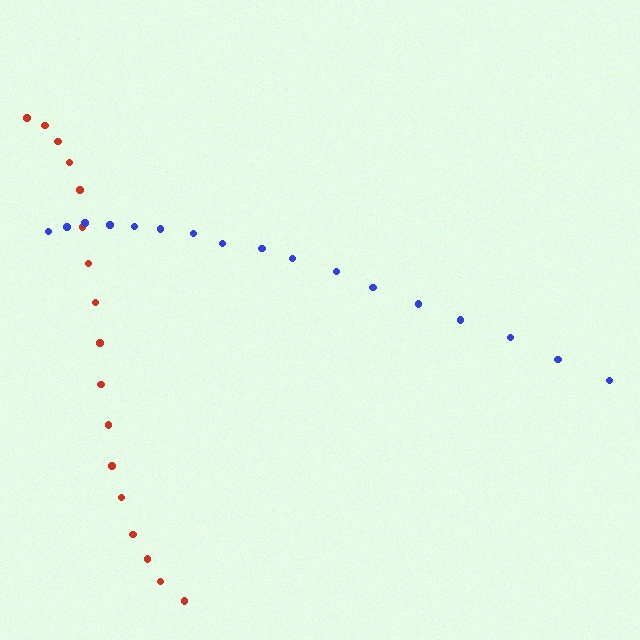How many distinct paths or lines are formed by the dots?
There are 2 distinct paths.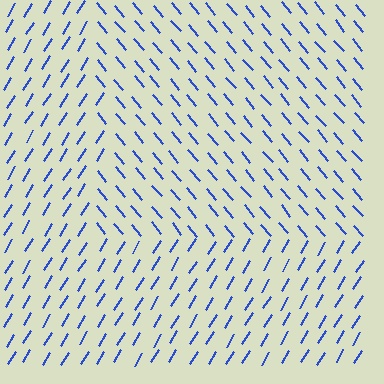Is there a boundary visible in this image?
Yes, there is a texture boundary formed by a change in line orientation.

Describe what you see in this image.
The image is filled with small blue line segments. A rectangle region in the image has lines oriented differently from the surrounding lines, creating a visible texture boundary.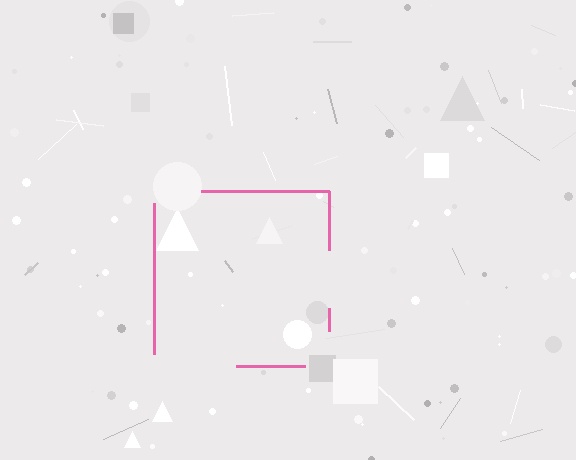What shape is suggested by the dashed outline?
The dashed outline suggests a square.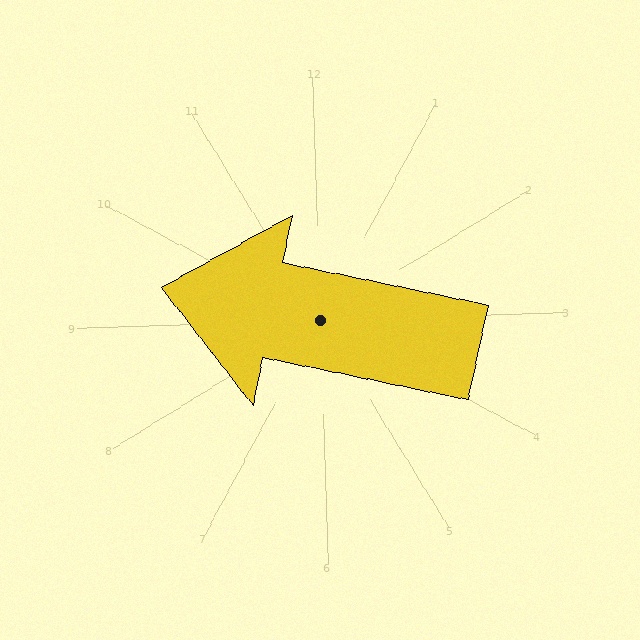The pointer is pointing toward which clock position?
Roughly 9 o'clock.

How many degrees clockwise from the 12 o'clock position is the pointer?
Approximately 283 degrees.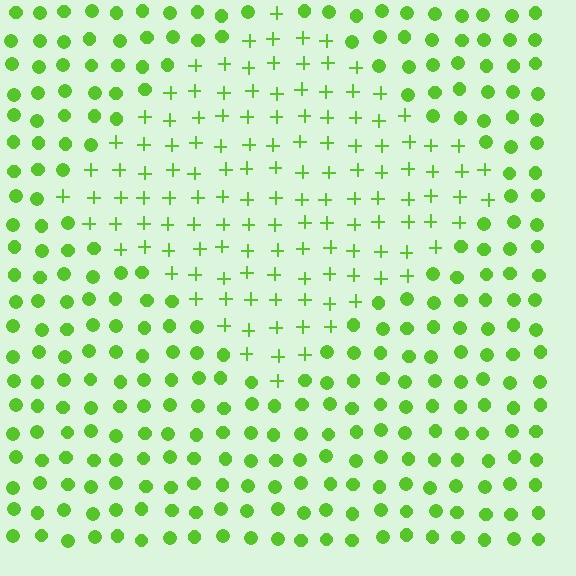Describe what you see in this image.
The image is filled with small lime elements arranged in a uniform grid. A diamond-shaped region contains plus signs, while the surrounding area contains circles. The boundary is defined purely by the change in element shape.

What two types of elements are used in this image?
The image uses plus signs inside the diamond region and circles outside it.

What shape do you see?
I see a diamond.